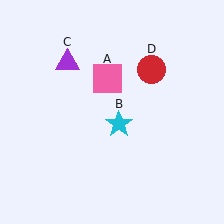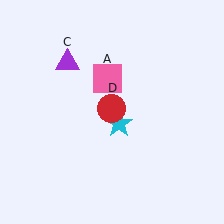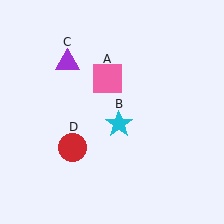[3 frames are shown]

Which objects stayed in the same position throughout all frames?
Pink square (object A) and cyan star (object B) and purple triangle (object C) remained stationary.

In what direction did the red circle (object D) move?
The red circle (object D) moved down and to the left.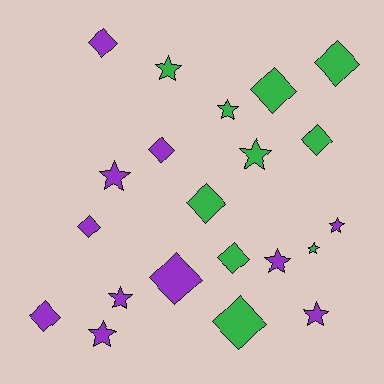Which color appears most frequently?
Purple, with 11 objects.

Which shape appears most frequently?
Diamond, with 11 objects.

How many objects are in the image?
There are 21 objects.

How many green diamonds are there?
There are 6 green diamonds.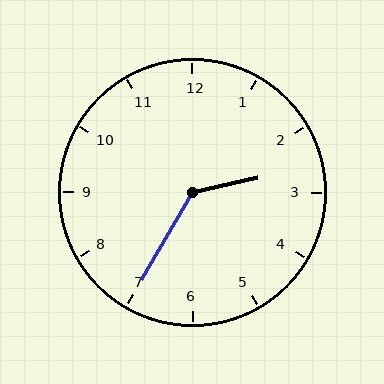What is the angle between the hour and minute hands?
Approximately 132 degrees.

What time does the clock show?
2:35.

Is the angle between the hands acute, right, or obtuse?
It is obtuse.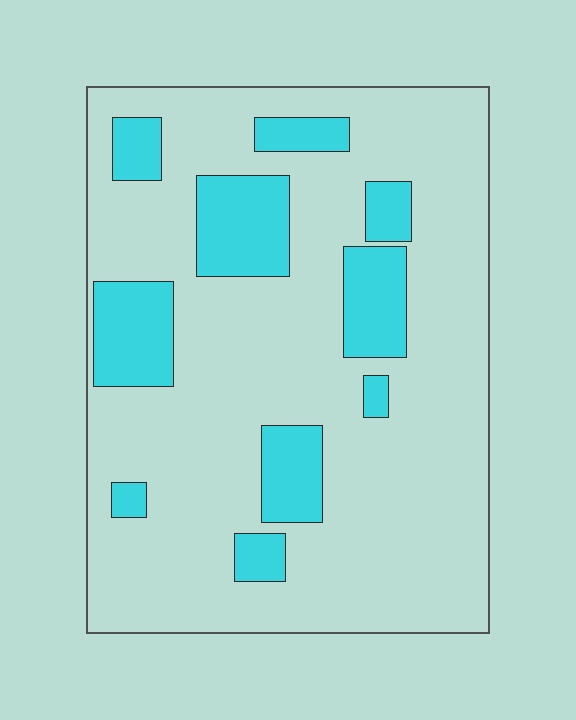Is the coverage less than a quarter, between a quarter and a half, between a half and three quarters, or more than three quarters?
Less than a quarter.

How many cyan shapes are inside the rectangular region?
10.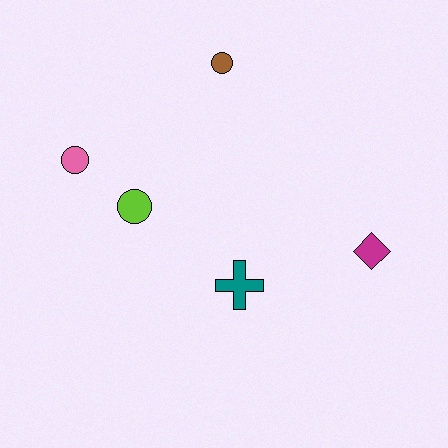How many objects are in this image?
There are 5 objects.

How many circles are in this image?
There are 3 circles.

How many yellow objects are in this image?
There are no yellow objects.